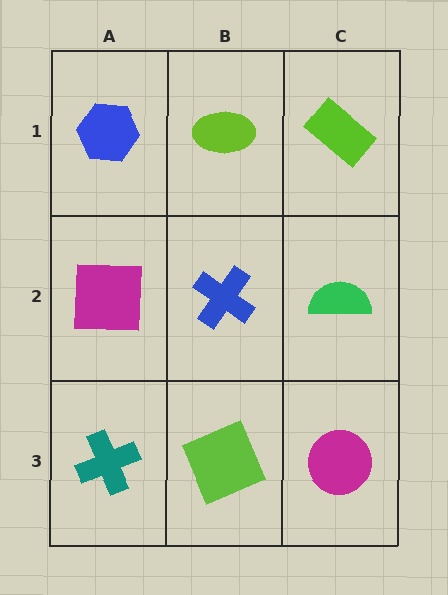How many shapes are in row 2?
3 shapes.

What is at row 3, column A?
A teal cross.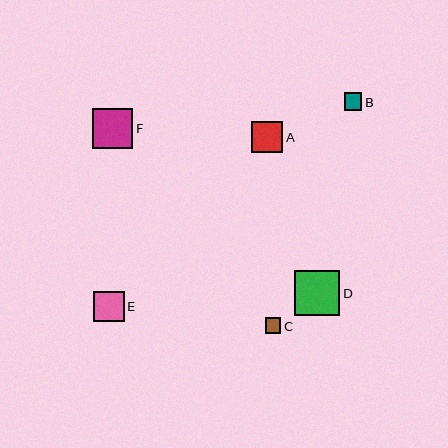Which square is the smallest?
Square C is the smallest with a size of approximately 16 pixels.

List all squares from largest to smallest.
From largest to smallest: D, F, A, E, B, C.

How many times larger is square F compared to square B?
Square F is approximately 2.2 times the size of square B.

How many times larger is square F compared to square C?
Square F is approximately 2.5 times the size of square C.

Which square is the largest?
Square D is the largest with a size of approximately 45 pixels.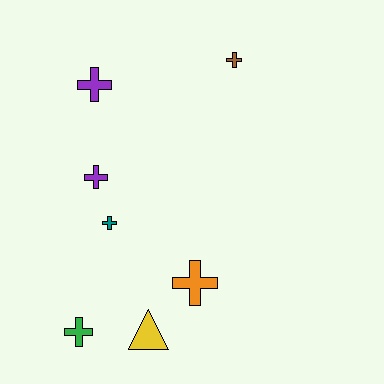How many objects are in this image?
There are 7 objects.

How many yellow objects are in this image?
There is 1 yellow object.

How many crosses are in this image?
There are 6 crosses.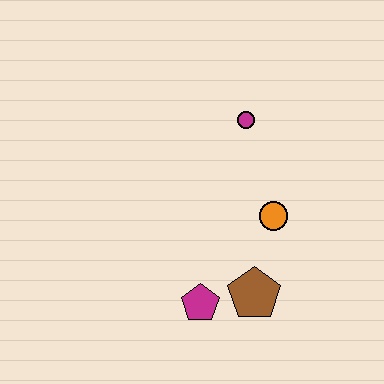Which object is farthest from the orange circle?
The magenta pentagon is farthest from the orange circle.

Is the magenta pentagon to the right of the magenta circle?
No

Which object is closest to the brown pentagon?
The magenta pentagon is closest to the brown pentagon.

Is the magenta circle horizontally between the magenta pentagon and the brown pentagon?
Yes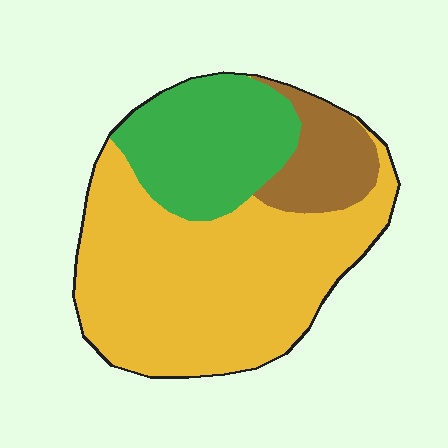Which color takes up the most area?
Yellow, at roughly 60%.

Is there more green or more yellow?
Yellow.